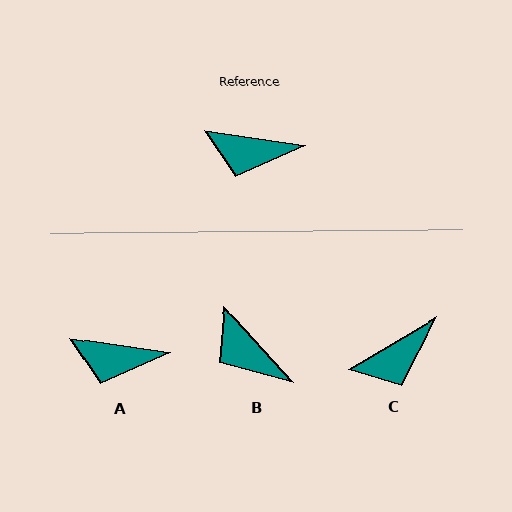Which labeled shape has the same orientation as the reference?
A.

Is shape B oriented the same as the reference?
No, it is off by about 39 degrees.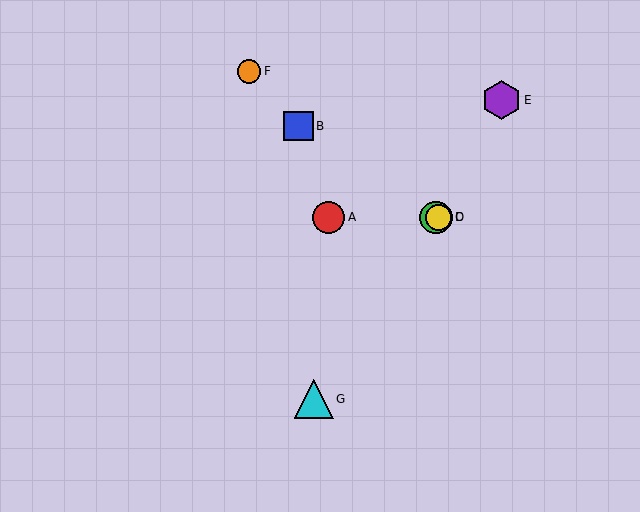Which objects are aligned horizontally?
Objects A, C, D are aligned horizontally.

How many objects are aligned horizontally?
3 objects (A, C, D) are aligned horizontally.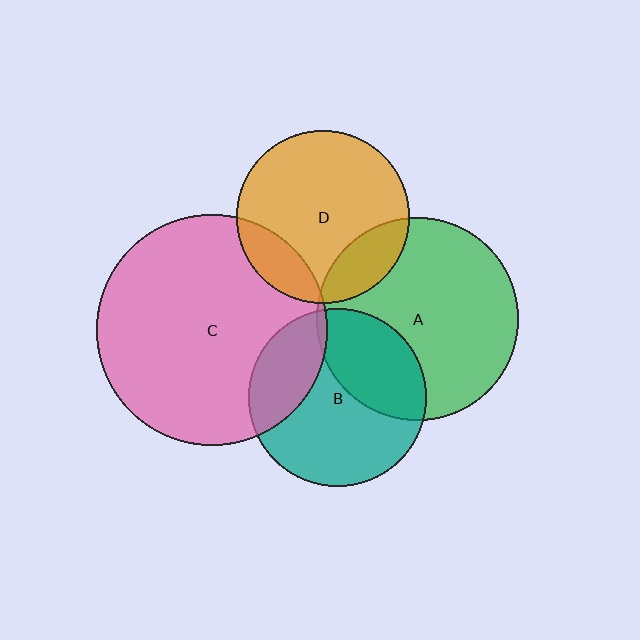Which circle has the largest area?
Circle C (pink).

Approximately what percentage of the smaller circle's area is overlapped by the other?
Approximately 25%.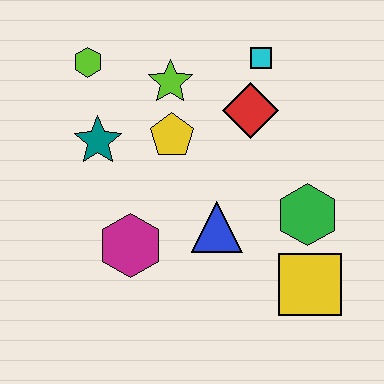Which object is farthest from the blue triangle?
The lime hexagon is farthest from the blue triangle.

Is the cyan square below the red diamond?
No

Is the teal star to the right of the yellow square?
No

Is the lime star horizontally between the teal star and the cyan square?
Yes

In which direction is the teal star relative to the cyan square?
The teal star is to the left of the cyan square.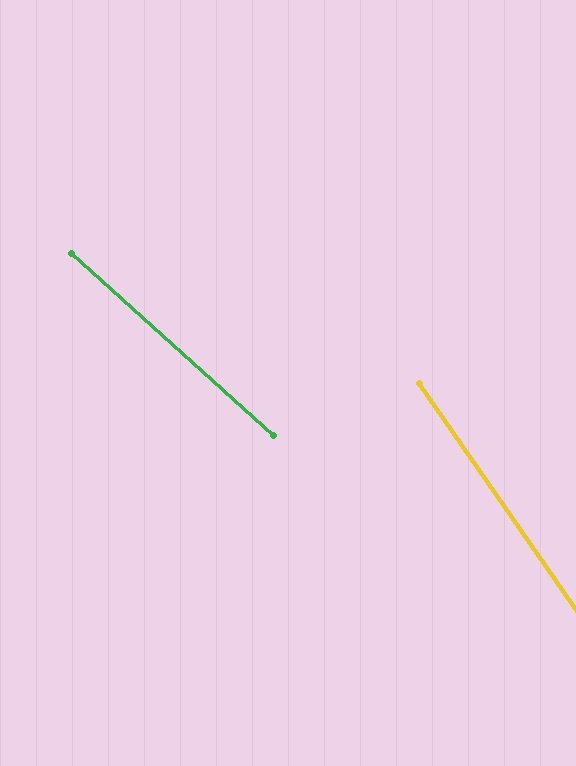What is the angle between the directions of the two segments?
Approximately 13 degrees.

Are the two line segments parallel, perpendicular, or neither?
Neither parallel nor perpendicular — they differ by about 13°.